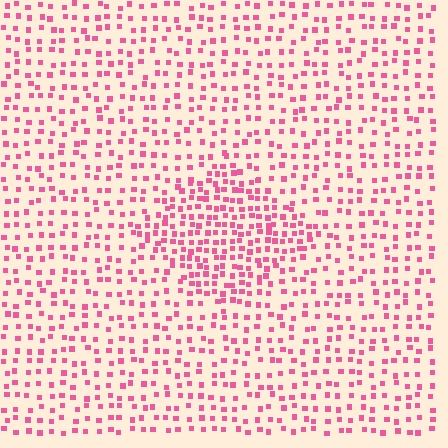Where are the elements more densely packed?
The elements are more densely packed inside the diamond boundary.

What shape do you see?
I see a diamond.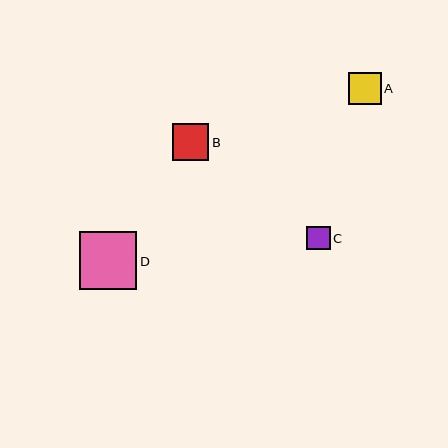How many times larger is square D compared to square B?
Square D is approximately 1.6 times the size of square B.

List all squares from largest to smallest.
From largest to smallest: D, B, A, C.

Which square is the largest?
Square D is the largest with a size of approximately 58 pixels.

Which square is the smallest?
Square C is the smallest with a size of approximately 23 pixels.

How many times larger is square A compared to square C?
Square A is approximately 1.4 times the size of square C.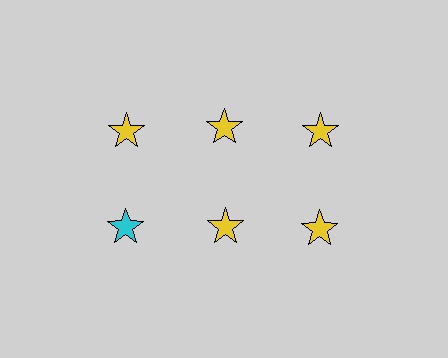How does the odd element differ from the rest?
It has a different color: cyan instead of yellow.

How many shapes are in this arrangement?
There are 6 shapes arranged in a grid pattern.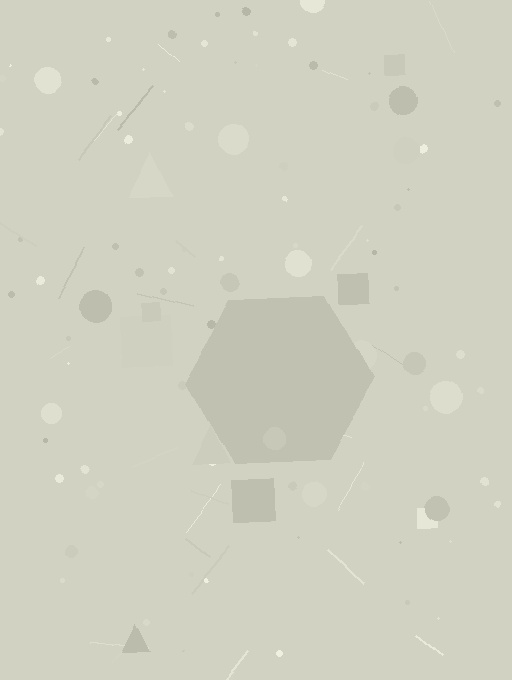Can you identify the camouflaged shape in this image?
The camouflaged shape is a hexagon.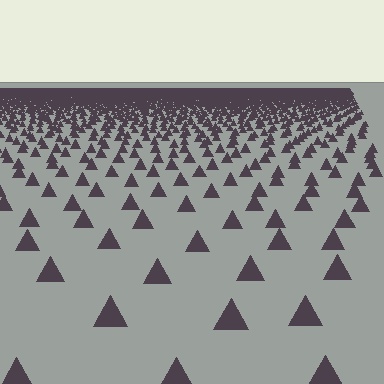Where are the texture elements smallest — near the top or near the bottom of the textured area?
Near the top.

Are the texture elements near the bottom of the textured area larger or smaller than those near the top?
Larger. Near the bottom, elements are closer to the viewer and appear at a bigger on-screen size.